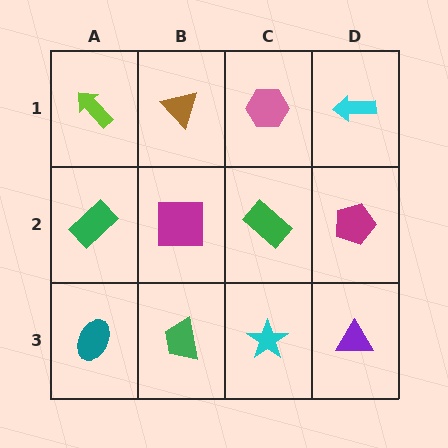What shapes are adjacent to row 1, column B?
A magenta square (row 2, column B), a lime arrow (row 1, column A), a pink hexagon (row 1, column C).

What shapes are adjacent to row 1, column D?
A magenta pentagon (row 2, column D), a pink hexagon (row 1, column C).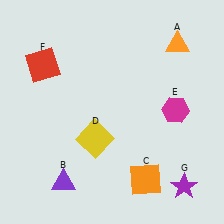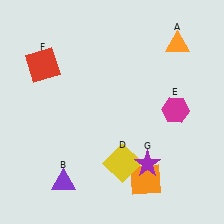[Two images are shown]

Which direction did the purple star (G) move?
The purple star (G) moved left.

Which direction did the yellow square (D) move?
The yellow square (D) moved right.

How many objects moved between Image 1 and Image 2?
2 objects moved between the two images.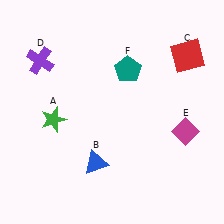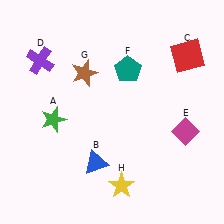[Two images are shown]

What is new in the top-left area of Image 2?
A brown star (G) was added in the top-left area of Image 2.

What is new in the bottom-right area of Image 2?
A yellow star (H) was added in the bottom-right area of Image 2.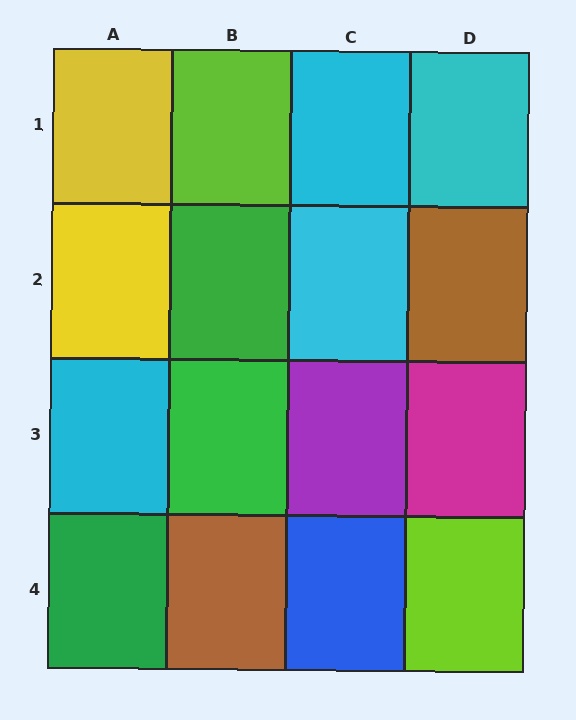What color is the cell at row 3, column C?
Purple.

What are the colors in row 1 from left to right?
Yellow, lime, cyan, cyan.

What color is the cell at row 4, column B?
Brown.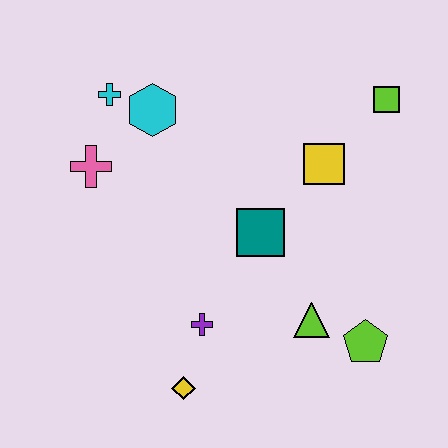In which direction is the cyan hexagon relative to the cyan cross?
The cyan hexagon is to the right of the cyan cross.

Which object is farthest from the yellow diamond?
The lime square is farthest from the yellow diamond.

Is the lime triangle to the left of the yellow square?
Yes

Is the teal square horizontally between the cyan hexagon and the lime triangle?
Yes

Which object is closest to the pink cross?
The cyan cross is closest to the pink cross.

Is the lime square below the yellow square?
No